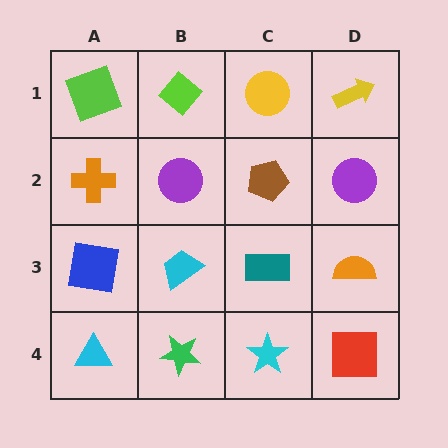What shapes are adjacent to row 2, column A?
A lime square (row 1, column A), a blue square (row 3, column A), a purple circle (row 2, column B).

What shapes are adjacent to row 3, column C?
A brown pentagon (row 2, column C), a cyan star (row 4, column C), a cyan trapezoid (row 3, column B), an orange semicircle (row 3, column D).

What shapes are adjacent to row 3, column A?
An orange cross (row 2, column A), a cyan triangle (row 4, column A), a cyan trapezoid (row 3, column B).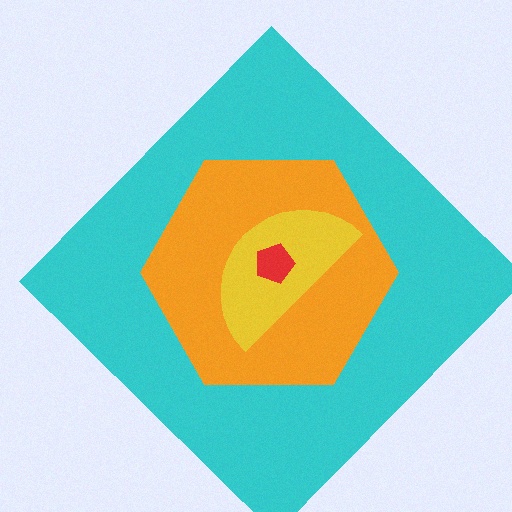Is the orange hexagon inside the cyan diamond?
Yes.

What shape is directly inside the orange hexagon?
The yellow semicircle.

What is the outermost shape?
The cyan diamond.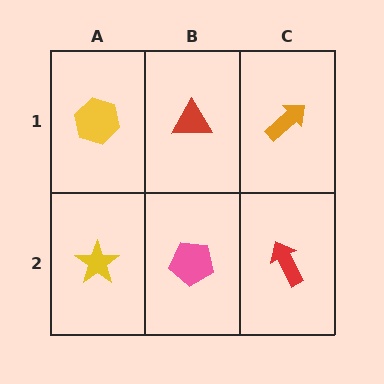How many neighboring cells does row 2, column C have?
2.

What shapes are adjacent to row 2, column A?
A yellow hexagon (row 1, column A), a pink pentagon (row 2, column B).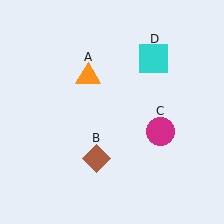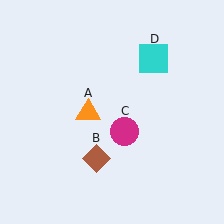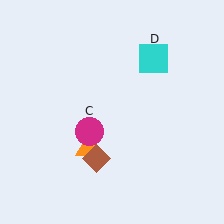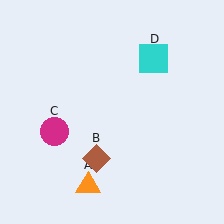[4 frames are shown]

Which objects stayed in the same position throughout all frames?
Brown diamond (object B) and cyan square (object D) remained stationary.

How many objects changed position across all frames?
2 objects changed position: orange triangle (object A), magenta circle (object C).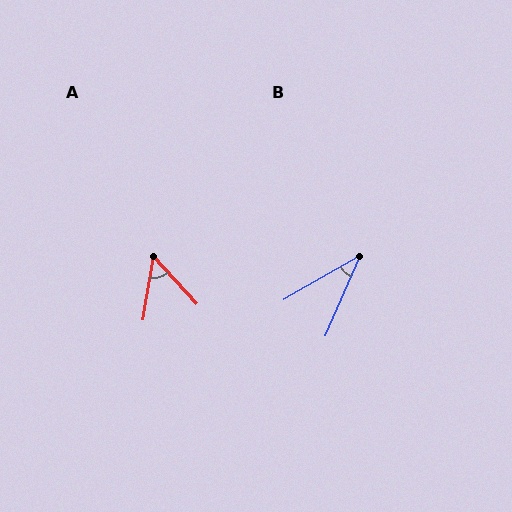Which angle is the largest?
A, at approximately 52 degrees.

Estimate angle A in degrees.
Approximately 52 degrees.